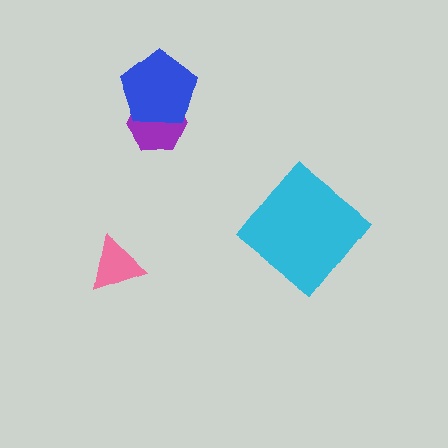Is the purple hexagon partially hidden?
Yes, it is partially covered by another shape.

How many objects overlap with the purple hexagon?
1 object overlaps with the purple hexagon.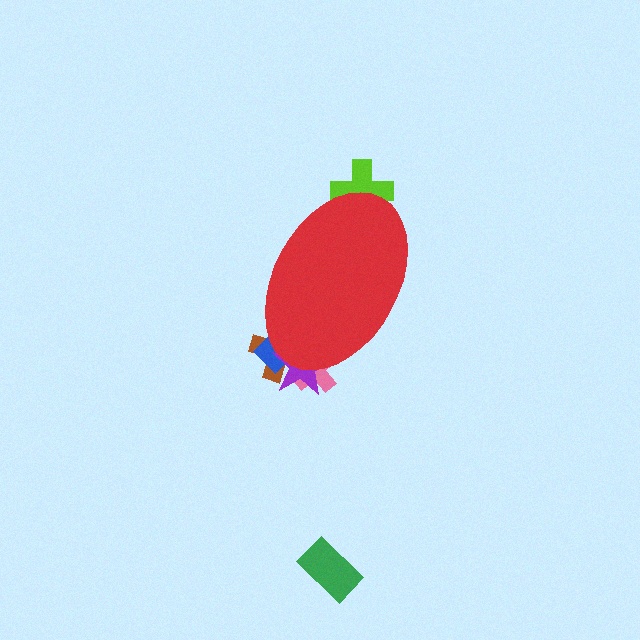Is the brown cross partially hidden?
Yes, the brown cross is partially hidden behind the red ellipse.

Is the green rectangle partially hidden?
No, the green rectangle is fully visible.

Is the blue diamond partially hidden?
Yes, the blue diamond is partially hidden behind the red ellipse.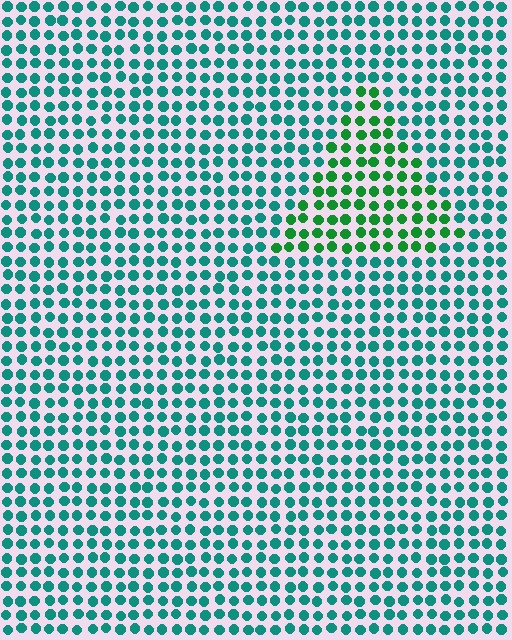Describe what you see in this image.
The image is filled with small teal elements in a uniform arrangement. A triangle-shaped region is visible where the elements are tinted to a slightly different hue, forming a subtle color boundary.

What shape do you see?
I see a triangle.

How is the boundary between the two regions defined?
The boundary is defined purely by a slight shift in hue (about 39 degrees). Spacing, size, and orientation are identical on both sides.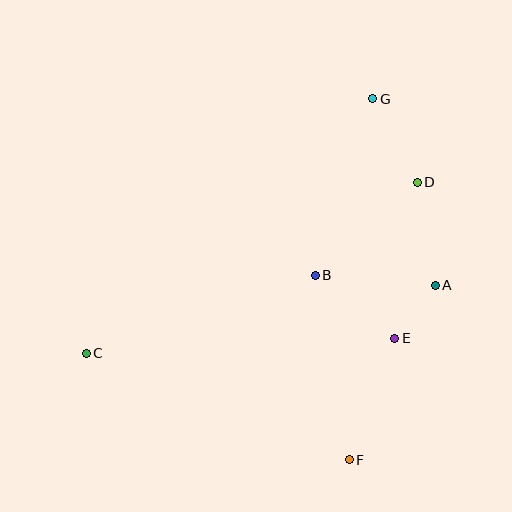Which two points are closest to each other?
Points A and E are closest to each other.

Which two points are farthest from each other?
Points C and G are farthest from each other.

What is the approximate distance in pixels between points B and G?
The distance between B and G is approximately 186 pixels.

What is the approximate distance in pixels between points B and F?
The distance between B and F is approximately 188 pixels.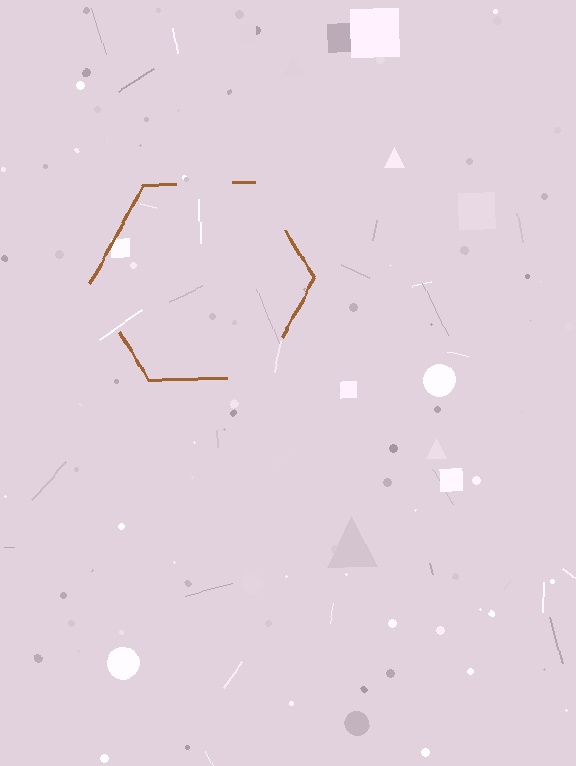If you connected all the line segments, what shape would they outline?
They would outline a hexagon.